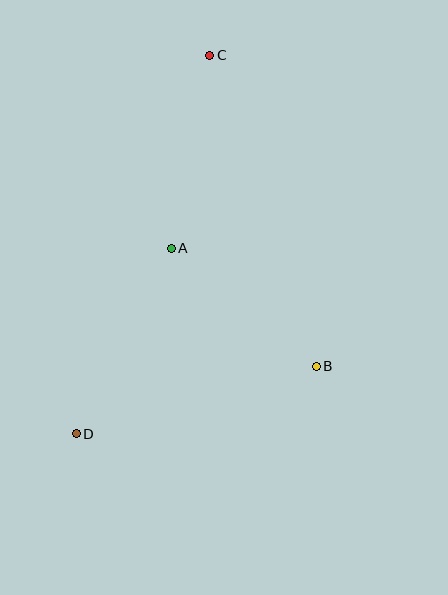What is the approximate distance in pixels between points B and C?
The distance between B and C is approximately 329 pixels.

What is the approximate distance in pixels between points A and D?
The distance between A and D is approximately 208 pixels.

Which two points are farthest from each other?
Points C and D are farthest from each other.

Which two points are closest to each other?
Points A and B are closest to each other.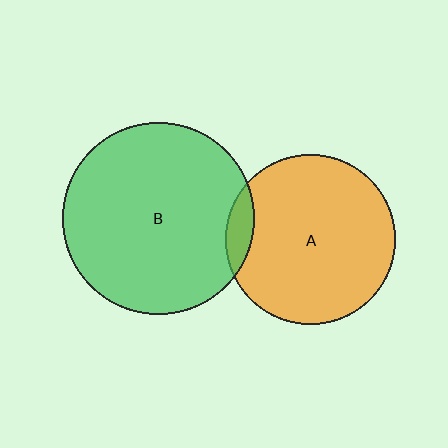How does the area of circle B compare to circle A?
Approximately 1.3 times.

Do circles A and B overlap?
Yes.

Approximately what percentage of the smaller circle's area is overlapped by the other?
Approximately 10%.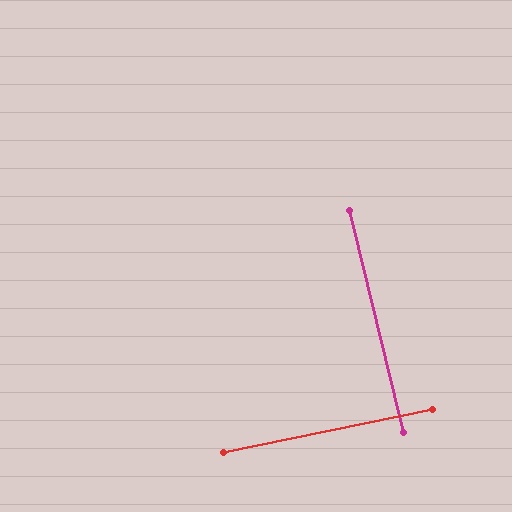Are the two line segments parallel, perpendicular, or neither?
Perpendicular — they meet at approximately 88°.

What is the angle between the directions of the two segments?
Approximately 88 degrees.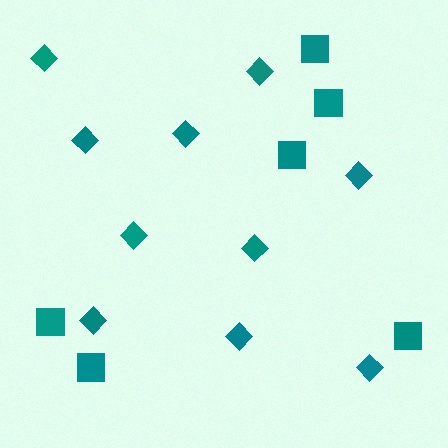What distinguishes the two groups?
There are 2 groups: one group of squares (6) and one group of diamonds (10).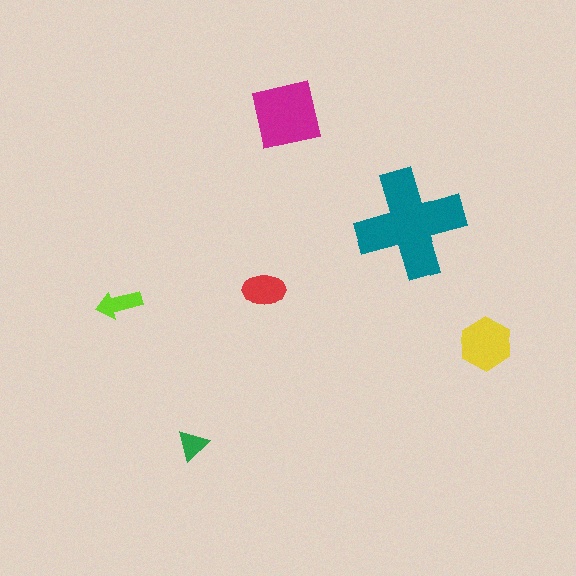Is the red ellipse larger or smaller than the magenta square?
Smaller.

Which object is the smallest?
The green triangle.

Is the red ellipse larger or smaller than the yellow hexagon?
Smaller.